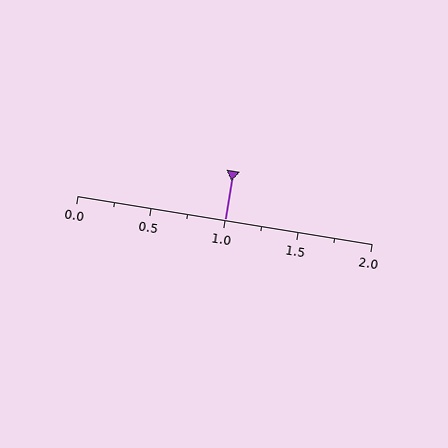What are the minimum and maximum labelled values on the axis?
The axis runs from 0.0 to 2.0.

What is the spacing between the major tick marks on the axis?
The major ticks are spaced 0.5 apart.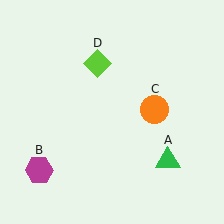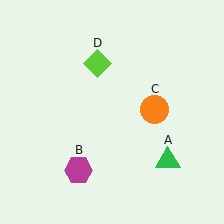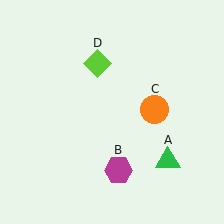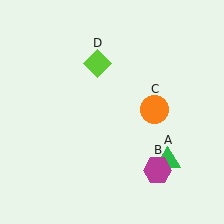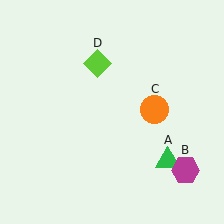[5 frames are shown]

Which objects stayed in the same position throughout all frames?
Green triangle (object A) and orange circle (object C) and lime diamond (object D) remained stationary.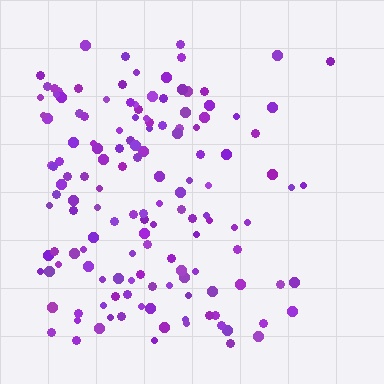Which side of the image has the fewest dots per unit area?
The right.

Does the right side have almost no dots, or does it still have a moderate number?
Still a moderate number, just noticeably fewer than the left.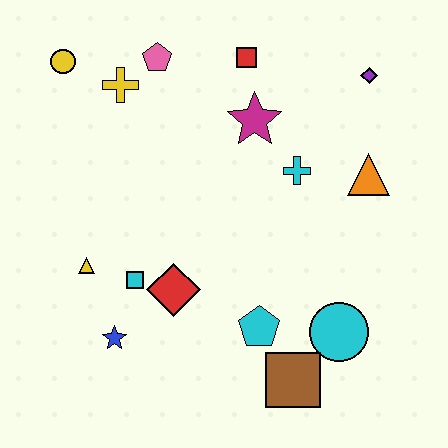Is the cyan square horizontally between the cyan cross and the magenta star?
No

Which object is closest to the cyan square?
The red diamond is closest to the cyan square.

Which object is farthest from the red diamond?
The purple diamond is farthest from the red diamond.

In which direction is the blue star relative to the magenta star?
The blue star is below the magenta star.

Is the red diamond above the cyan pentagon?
Yes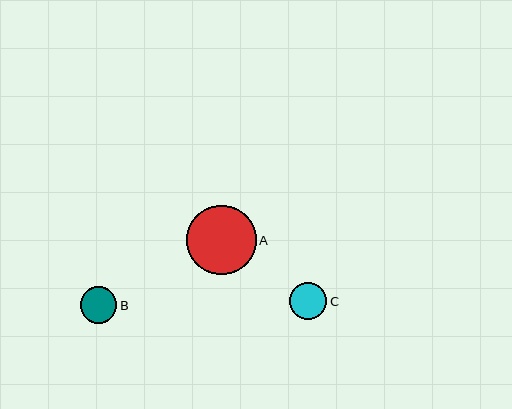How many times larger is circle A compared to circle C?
Circle A is approximately 1.9 times the size of circle C.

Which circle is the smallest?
Circle B is the smallest with a size of approximately 37 pixels.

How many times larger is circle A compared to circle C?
Circle A is approximately 1.9 times the size of circle C.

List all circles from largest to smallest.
From largest to smallest: A, C, B.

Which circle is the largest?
Circle A is the largest with a size of approximately 70 pixels.